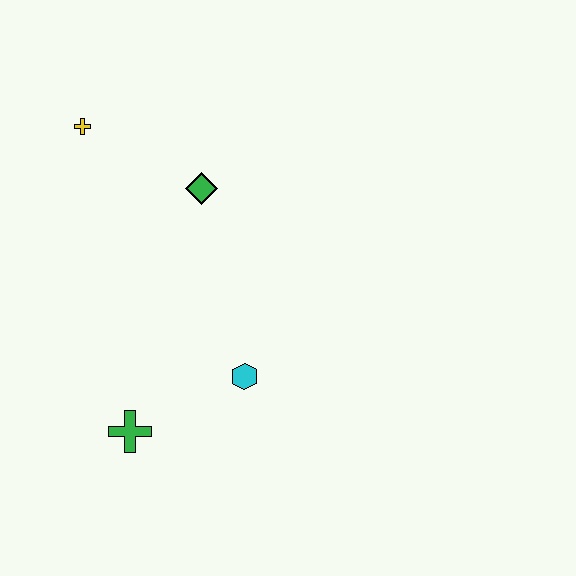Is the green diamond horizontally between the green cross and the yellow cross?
No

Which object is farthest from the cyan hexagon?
The yellow cross is farthest from the cyan hexagon.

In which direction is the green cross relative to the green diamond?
The green cross is below the green diamond.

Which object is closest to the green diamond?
The yellow cross is closest to the green diamond.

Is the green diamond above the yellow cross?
No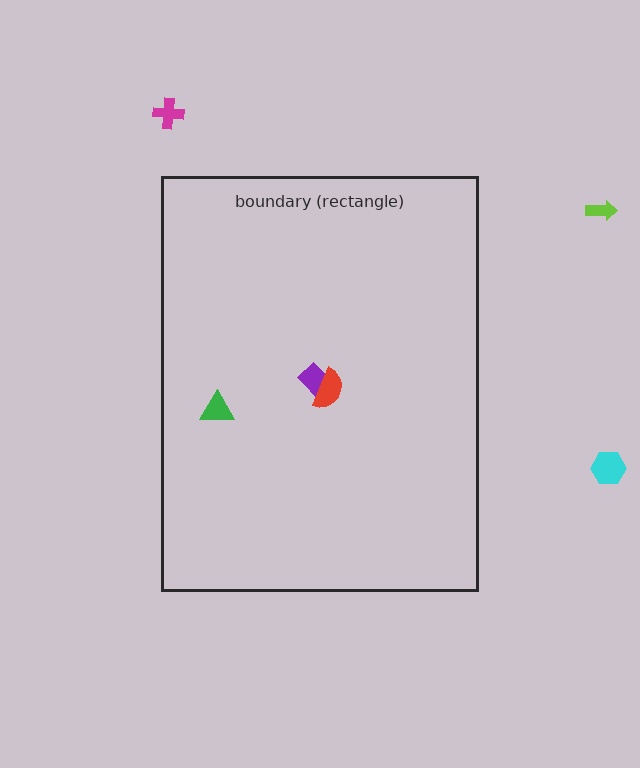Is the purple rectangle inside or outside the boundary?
Inside.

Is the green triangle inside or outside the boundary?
Inside.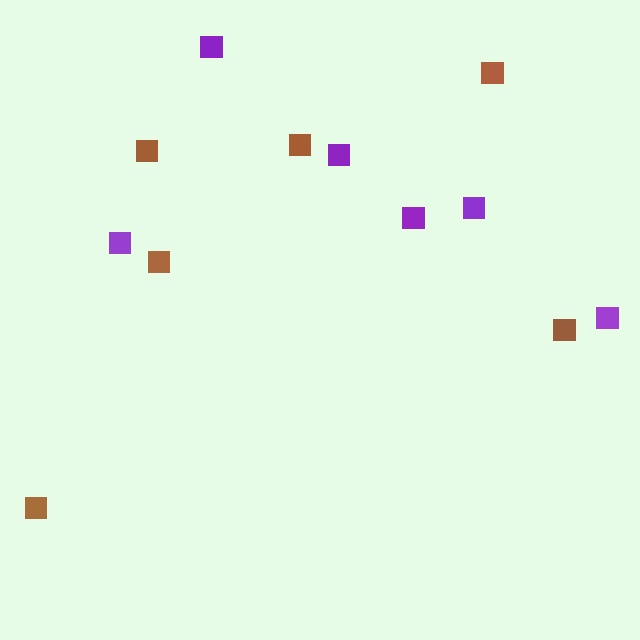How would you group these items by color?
There are 2 groups: one group of purple squares (6) and one group of brown squares (6).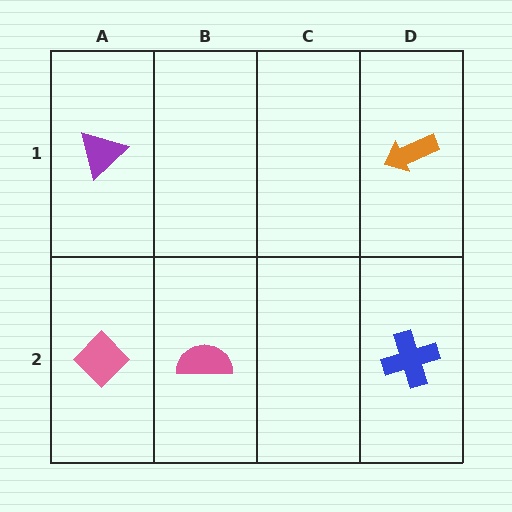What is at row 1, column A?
A purple triangle.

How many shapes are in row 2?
3 shapes.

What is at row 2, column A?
A pink diamond.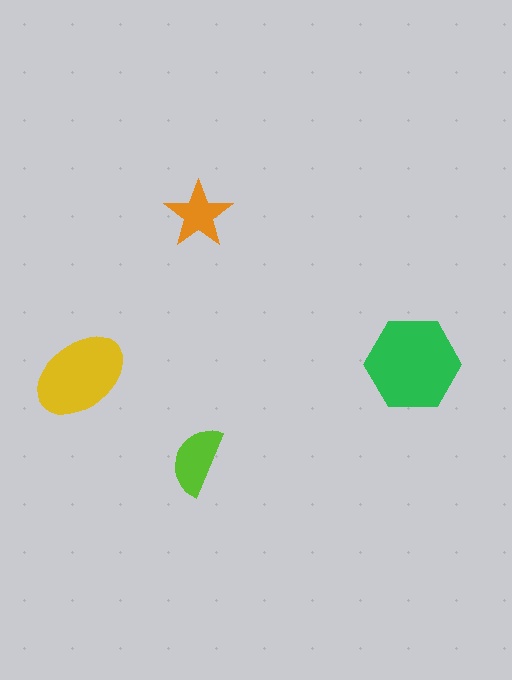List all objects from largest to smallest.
The green hexagon, the yellow ellipse, the lime semicircle, the orange star.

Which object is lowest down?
The lime semicircle is bottommost.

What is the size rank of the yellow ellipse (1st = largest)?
2nd.